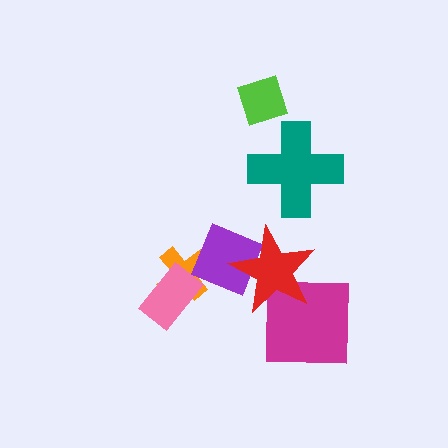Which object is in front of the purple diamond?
The red star is in front of the purple diamond.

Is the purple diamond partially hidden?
Yes, it is partially covered by another shape.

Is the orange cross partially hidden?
Yes, it is partially covered by another shape.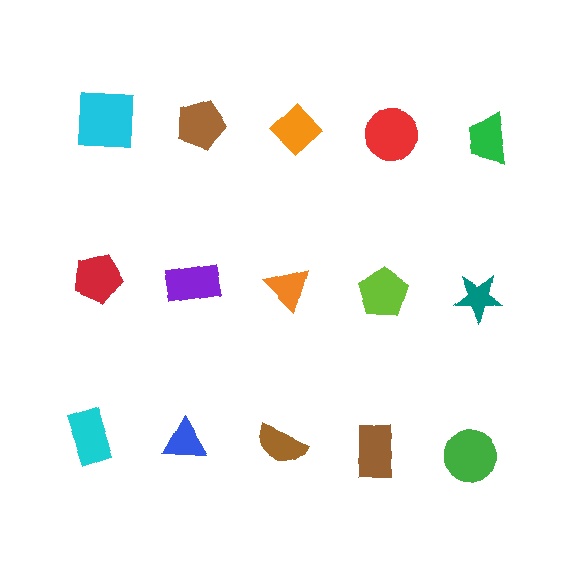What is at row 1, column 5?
A green trapezoid.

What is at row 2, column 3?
An orange triangle.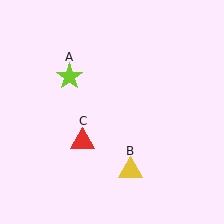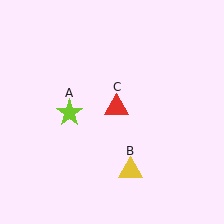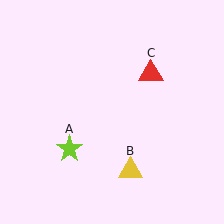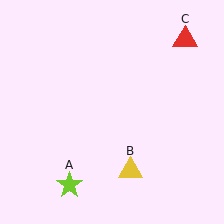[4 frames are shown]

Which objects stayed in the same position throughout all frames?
Yellow triangle (object B) remained stationary.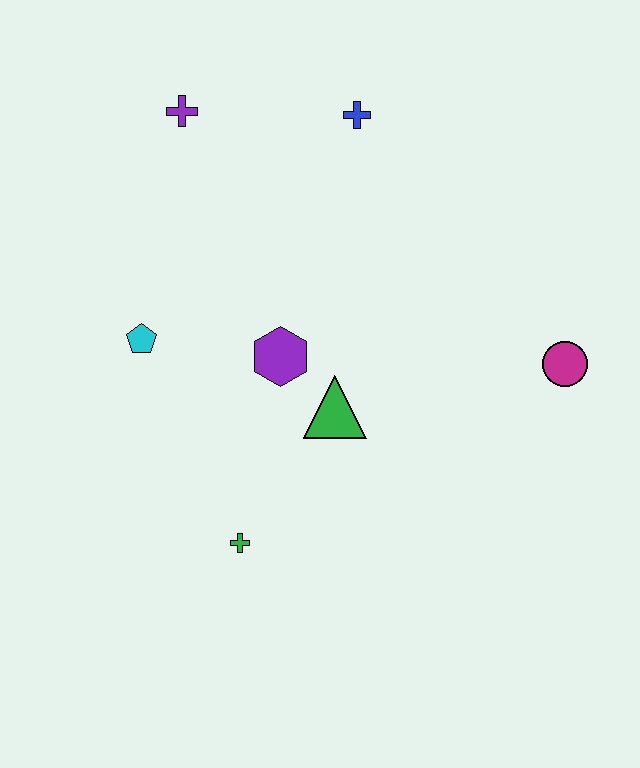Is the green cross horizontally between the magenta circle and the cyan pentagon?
Yes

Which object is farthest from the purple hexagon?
The magenta circle is farthest from the purple hexagon.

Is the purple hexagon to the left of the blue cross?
Yes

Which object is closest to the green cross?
The green triangle is closest to the green cross.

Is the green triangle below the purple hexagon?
Yes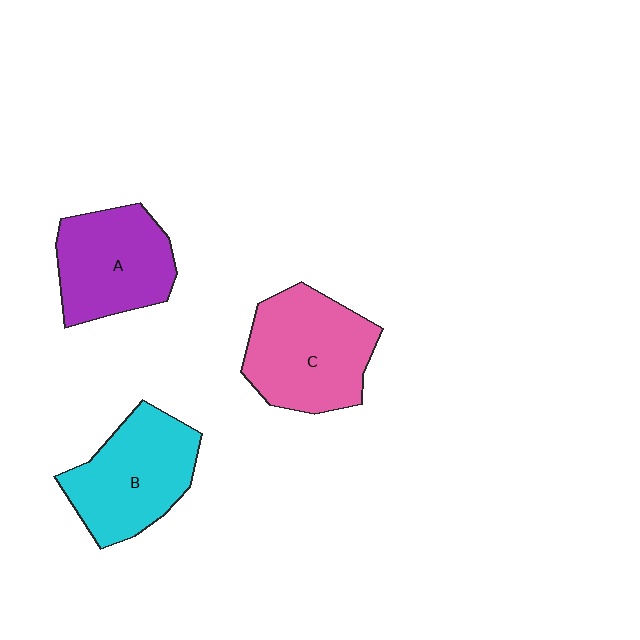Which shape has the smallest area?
Shape A (purple).